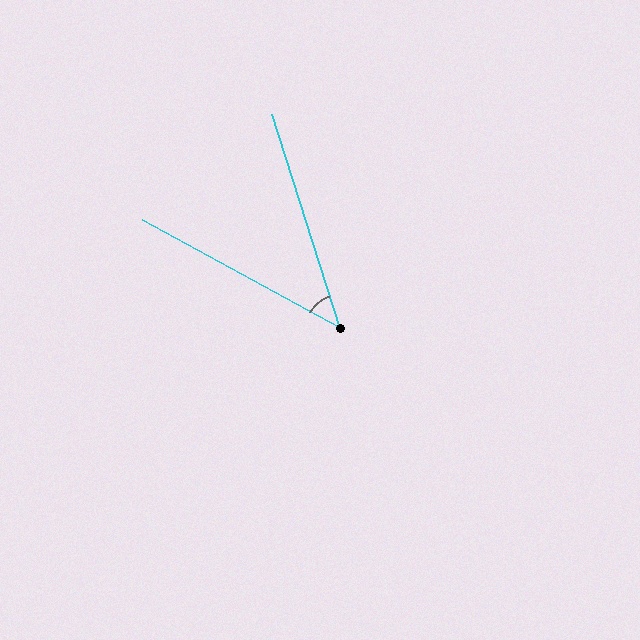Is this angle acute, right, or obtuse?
It is acute.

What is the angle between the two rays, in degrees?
Approximately 44 degrees.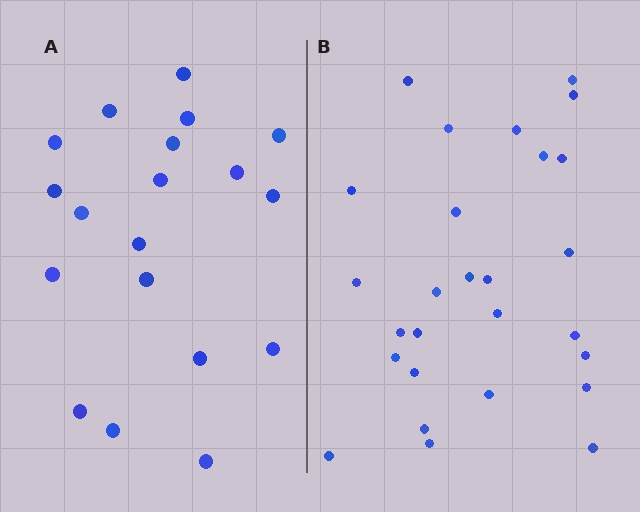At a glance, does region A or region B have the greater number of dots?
Region B (the right region) has more dots.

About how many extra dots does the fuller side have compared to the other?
Region B has roughly 8 or so more dots than region A.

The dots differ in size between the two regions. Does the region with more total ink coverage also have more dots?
No. Region A has more total ink coverage because its dots are larger, but region B actually contains more individual dots. Total area can be misleading — the number of items is what matters here.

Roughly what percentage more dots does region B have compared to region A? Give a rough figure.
About 40% more.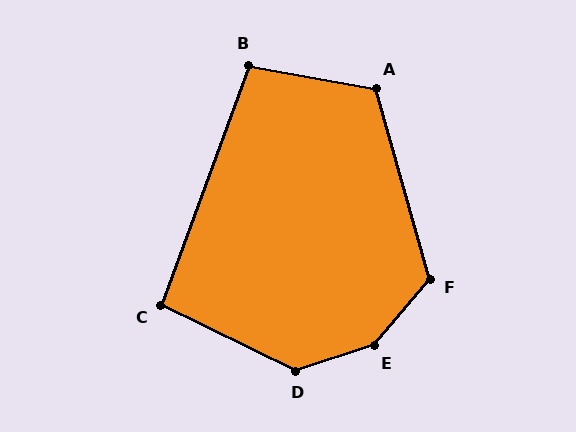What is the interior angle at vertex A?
Approximately 116 degrees (obtuse).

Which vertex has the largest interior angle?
E, at approximately 148 degrees.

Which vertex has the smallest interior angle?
C, at approximately 96 degrees.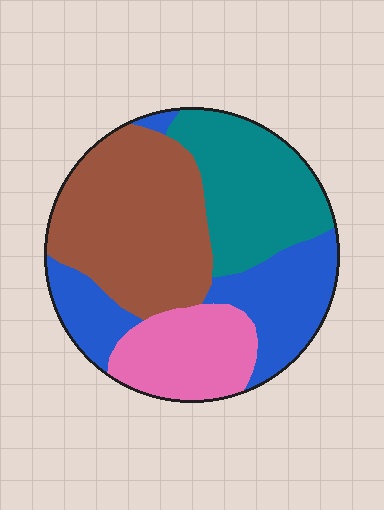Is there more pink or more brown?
Brown.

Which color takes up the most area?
Brown, at roughly 35%.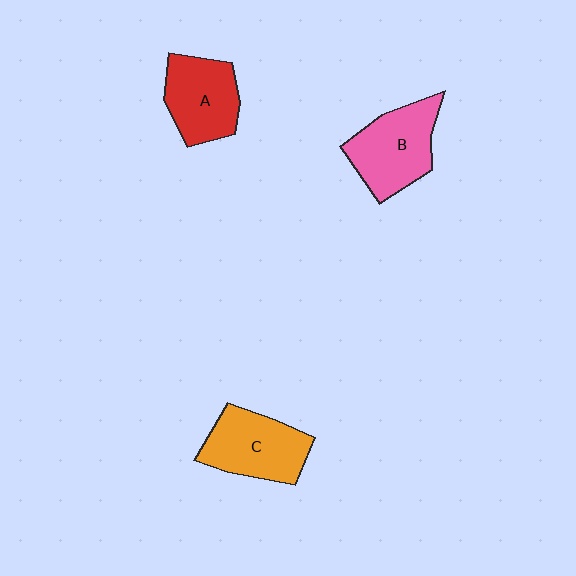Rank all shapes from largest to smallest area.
From largest to smallest: B (pink), C (orange), A (red).